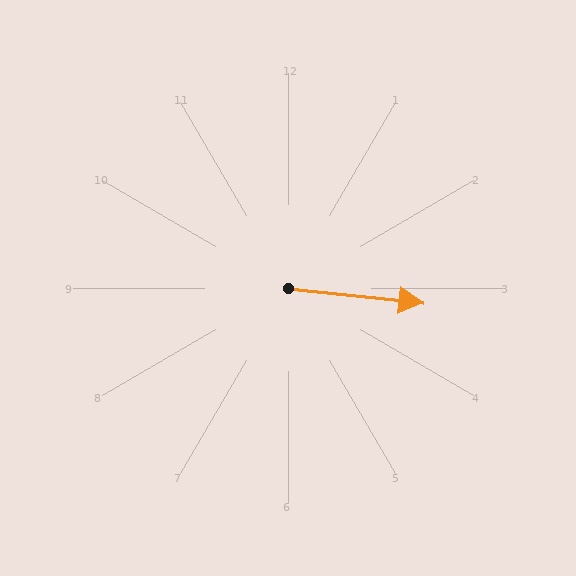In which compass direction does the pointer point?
East.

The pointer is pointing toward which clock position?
Roughly 3 o'clock.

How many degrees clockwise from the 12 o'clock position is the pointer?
Approximately 96 degrees.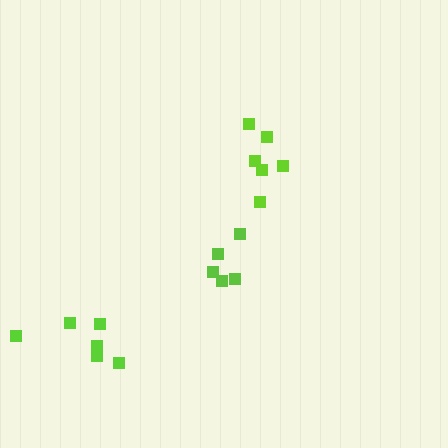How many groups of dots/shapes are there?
There are 3 groups.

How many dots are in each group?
Group 1: 6 dots, Group 2: 6 dots, Group 3: 5 dots (17 total).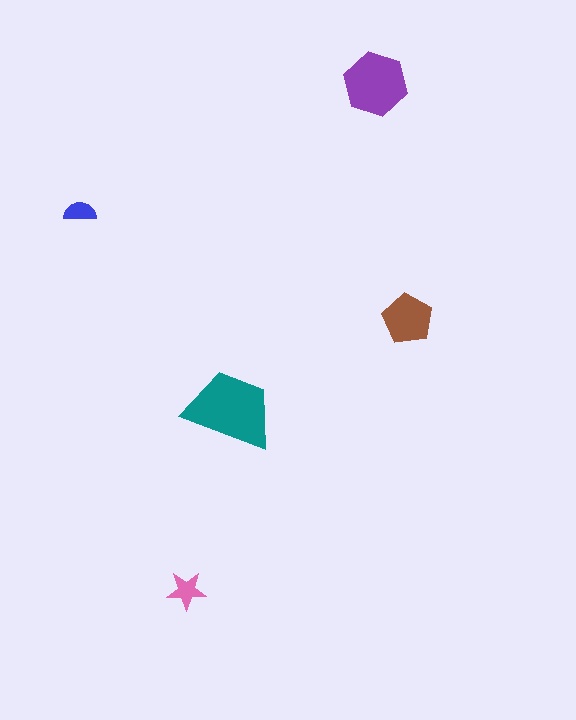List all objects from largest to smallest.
The teal trapezoid, the purple hexagon, the brown pentagon, the pink star, the blue semicircle.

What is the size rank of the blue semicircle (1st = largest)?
5th.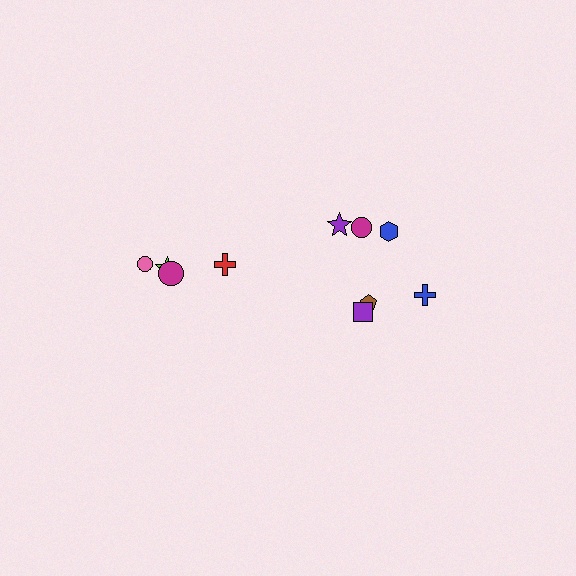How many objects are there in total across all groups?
There are 10 objects.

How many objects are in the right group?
There are 6 objects.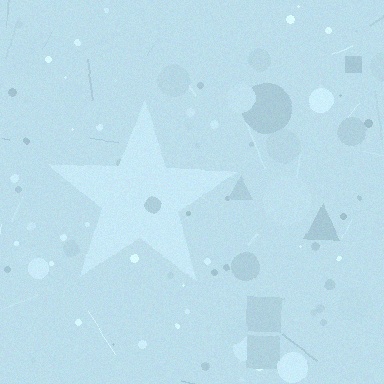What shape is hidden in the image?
A star is hidden in the image.